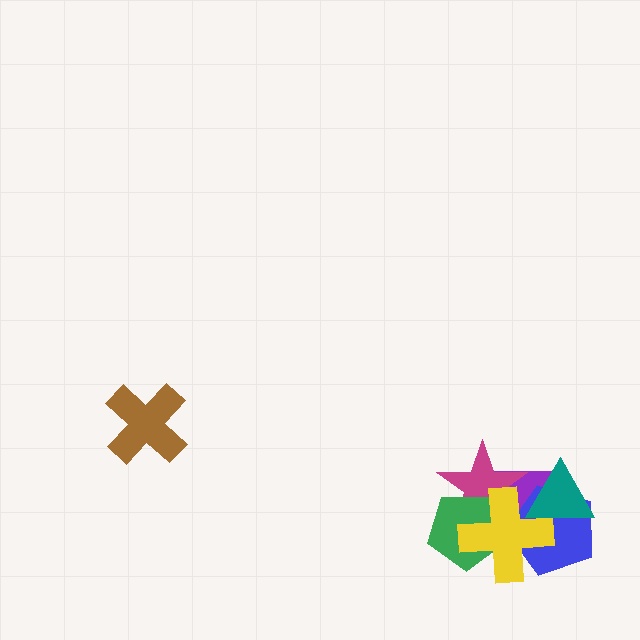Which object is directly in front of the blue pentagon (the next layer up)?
The magenta star is directly in front of the blue pentagon.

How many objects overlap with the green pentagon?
3 objects overlap with the green pentagon.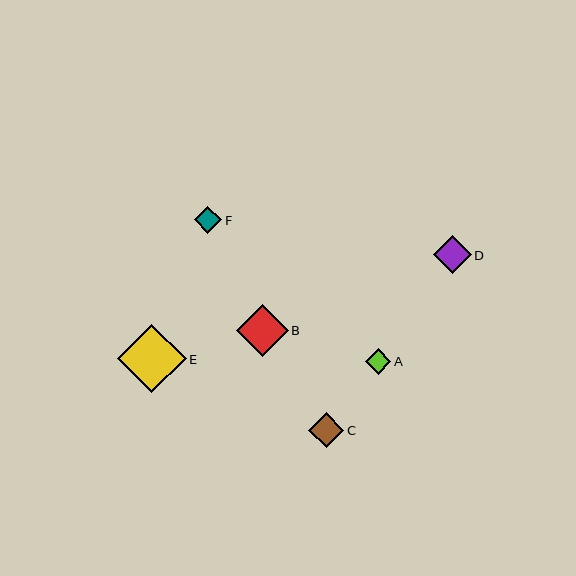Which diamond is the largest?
Diamond E is the largest with a size of approximately 69 pixels.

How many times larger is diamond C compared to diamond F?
Diamond C is approximately 1.3 times the size of diamond F.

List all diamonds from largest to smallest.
From largest to smallest: E, B, D, C, F, A.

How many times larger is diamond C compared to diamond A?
Diamond C is approximately 1.4 times the size of diamond A.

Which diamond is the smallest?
Diamond A is the smallest with a size of approximately 26 pixels.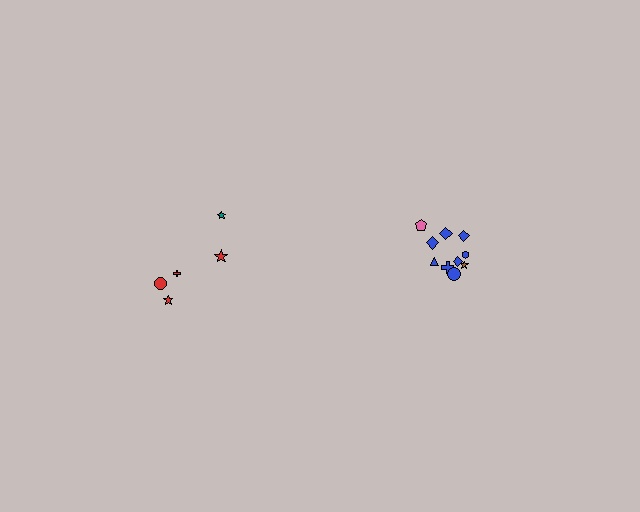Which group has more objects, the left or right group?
The right group.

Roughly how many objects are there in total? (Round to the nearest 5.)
Roughly 15 objects in total.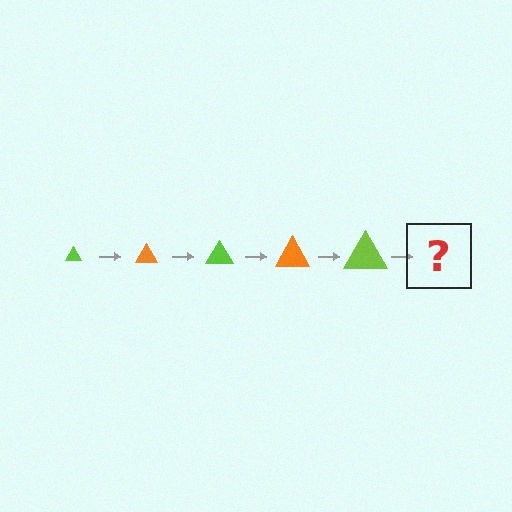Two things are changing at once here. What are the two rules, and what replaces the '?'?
The two rules are that the triangle grows larger each step and the color cycles through lime and orange. The '?' should be an orange triangle, larger than the previous one.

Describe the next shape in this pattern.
It should be an orange triangle, larger than the previous one.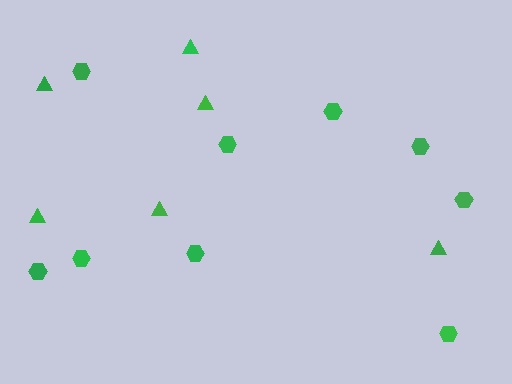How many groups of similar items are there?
There are 2 groups: one group of hexagons (9) and one group of triangles (6).